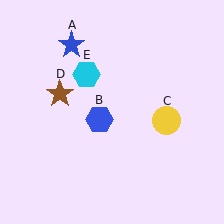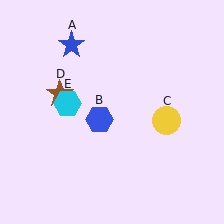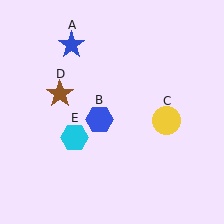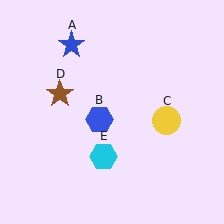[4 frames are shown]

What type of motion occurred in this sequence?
The cyan hexagon (object E) rotated counterclockwise around the center of the scene.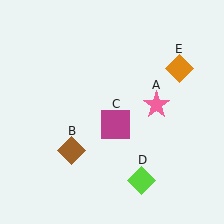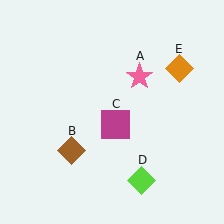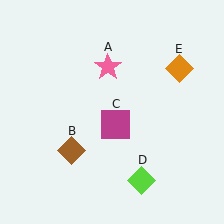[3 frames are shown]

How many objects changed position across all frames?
1 object changed position: pink star (object A).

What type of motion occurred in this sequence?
The pink star (object A) rotated counterclockwise around the center of the scene.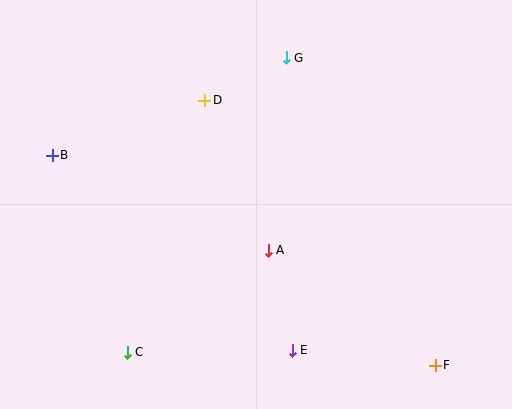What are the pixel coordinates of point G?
Point G is at (286, 58).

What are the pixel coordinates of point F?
Point F is at (435, 365).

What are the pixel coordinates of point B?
Point B is at (52, 155).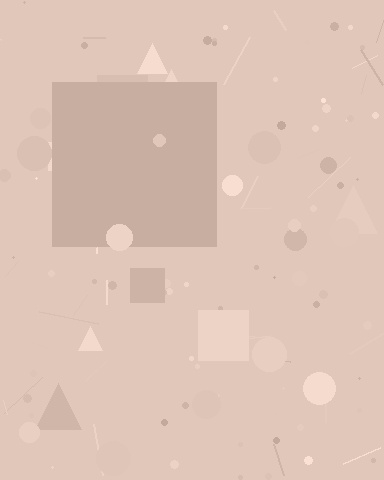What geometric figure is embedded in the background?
A square is embedded in the background.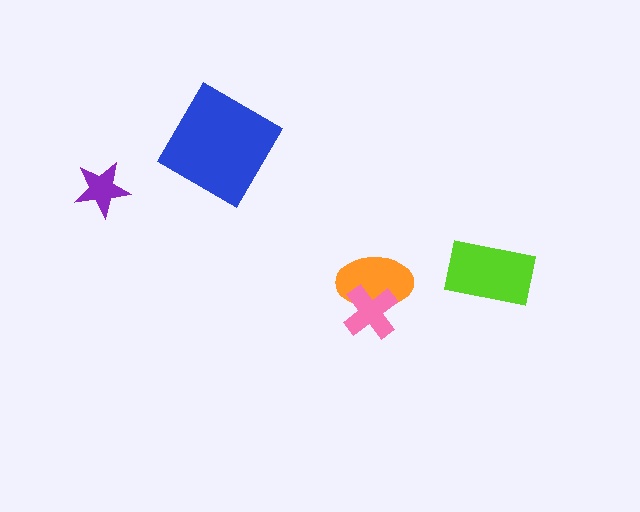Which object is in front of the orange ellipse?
The pink cross is in front of the orange ellipse.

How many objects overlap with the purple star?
0 objects overlap with the purple star.